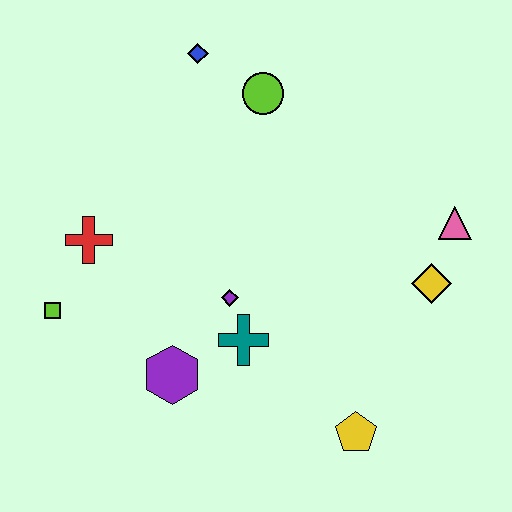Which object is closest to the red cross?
The lime square is closest to the red cross.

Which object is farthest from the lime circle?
The yellow pentagon is farthest from the lime circle.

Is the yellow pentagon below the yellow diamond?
Yes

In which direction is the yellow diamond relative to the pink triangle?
The yellow diamond is below the pink triangle.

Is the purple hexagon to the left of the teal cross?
Yes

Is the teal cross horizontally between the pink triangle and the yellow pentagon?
No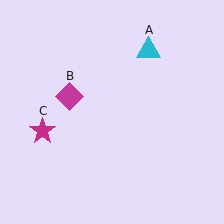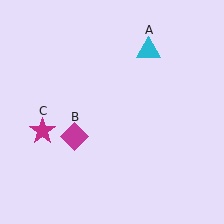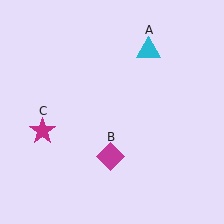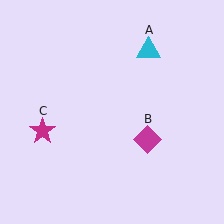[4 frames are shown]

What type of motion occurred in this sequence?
The magenta diamond (object B) rotated counterclockwise around the center of the scene.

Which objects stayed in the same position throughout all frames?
Cyan triangle (object A) and magenta star (object C) remained stationary.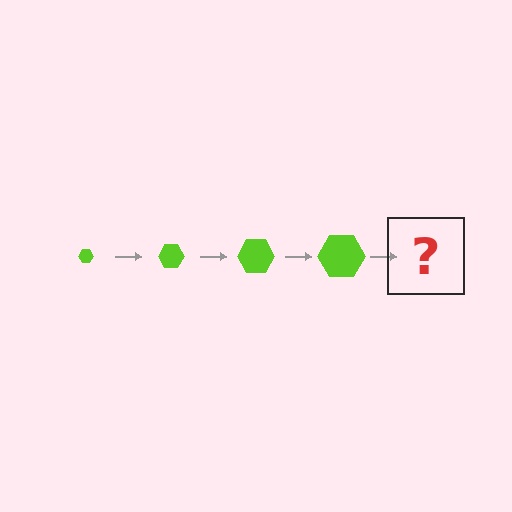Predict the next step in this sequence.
The next step is a lime hexagon, larger than the previous one.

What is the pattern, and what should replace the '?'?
The pattern is that the hexagon gets progressively larger each step. The '?' should be a lime hexagon, larger than the previous one.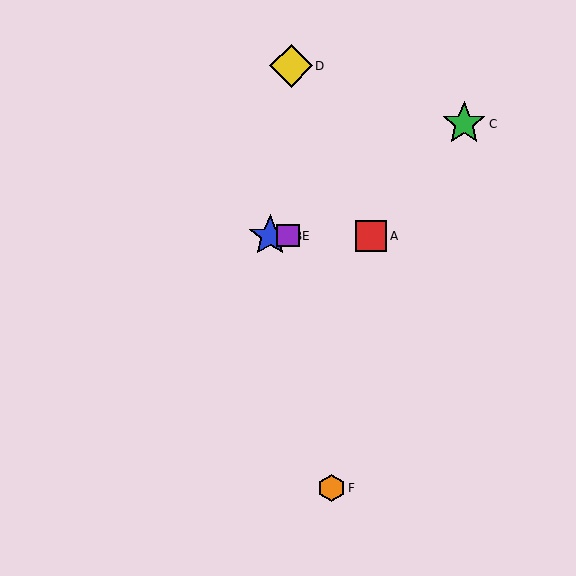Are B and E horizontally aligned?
Yes, both are at y≈236.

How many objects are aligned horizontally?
3 objects (A, B, E) are aligned horizontally.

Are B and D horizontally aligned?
No, B is at y≈236 and D is at y≈66.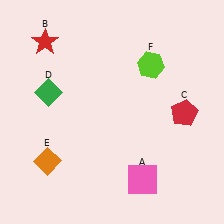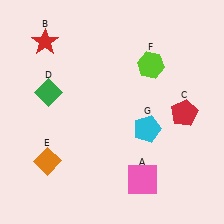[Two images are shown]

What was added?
A cyan pentagon (G) was added in Image 2.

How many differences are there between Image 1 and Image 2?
There is 1 difference between the two images.